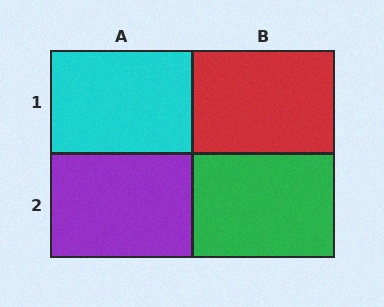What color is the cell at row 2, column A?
Purple.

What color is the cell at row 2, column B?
Green.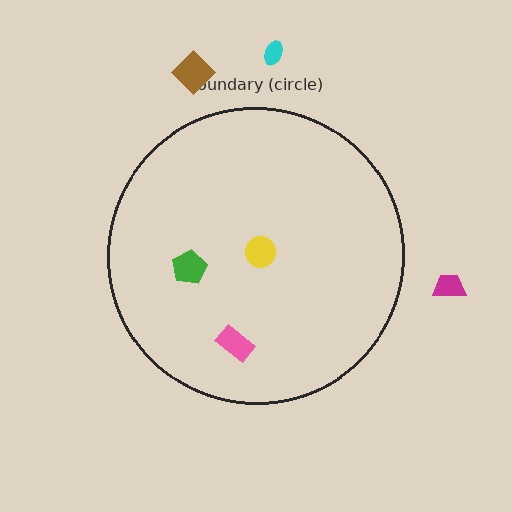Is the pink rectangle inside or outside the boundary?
Inside.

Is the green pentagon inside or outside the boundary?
Inside.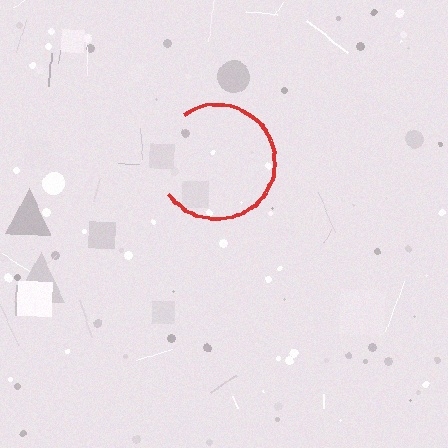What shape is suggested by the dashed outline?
The dashed outline suggests a circle.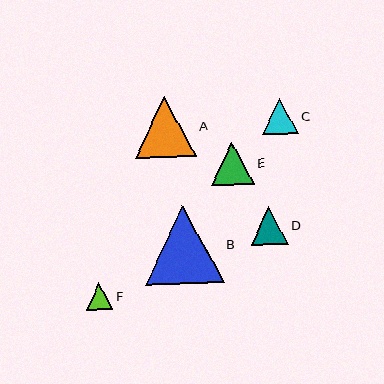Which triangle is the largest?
Triangle B is the largest with a size of approximately 78 pixels.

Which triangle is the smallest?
Triangle F is the smallest with a size of approximately 27 pixels.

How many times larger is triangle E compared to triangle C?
Triangle E is approximately 1.2 times the size of triangle C.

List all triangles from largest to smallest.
From largest to smallest: B, A, E, D, C, F.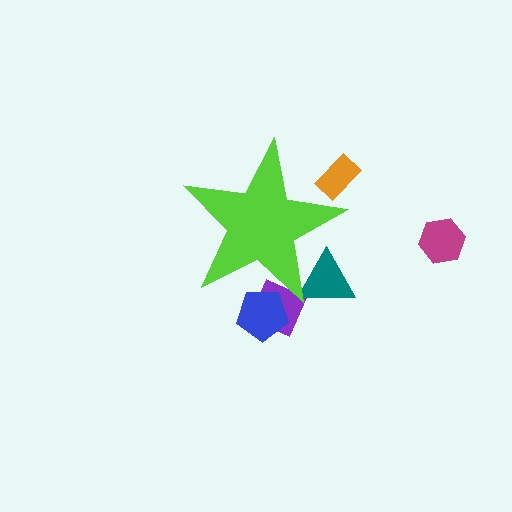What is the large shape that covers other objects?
A lime star.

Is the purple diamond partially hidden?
Yes, the purple diamond is partially hidden behind the lime star.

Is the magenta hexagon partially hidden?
No, the magenta hexagon is fully visible.